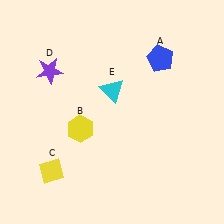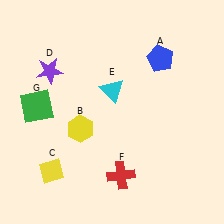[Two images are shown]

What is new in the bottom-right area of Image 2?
A red cross (F) was added in the bottom-right area of Image 2.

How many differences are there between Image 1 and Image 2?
There are 2 differences between the two images.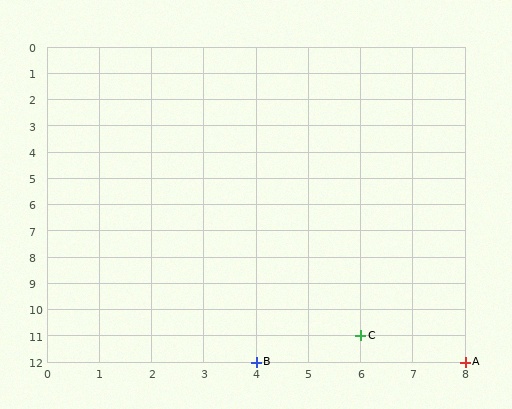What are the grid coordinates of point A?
Point A is at grid coordinates (8, 12).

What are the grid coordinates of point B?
Point B is at grid coordinates (4, 12).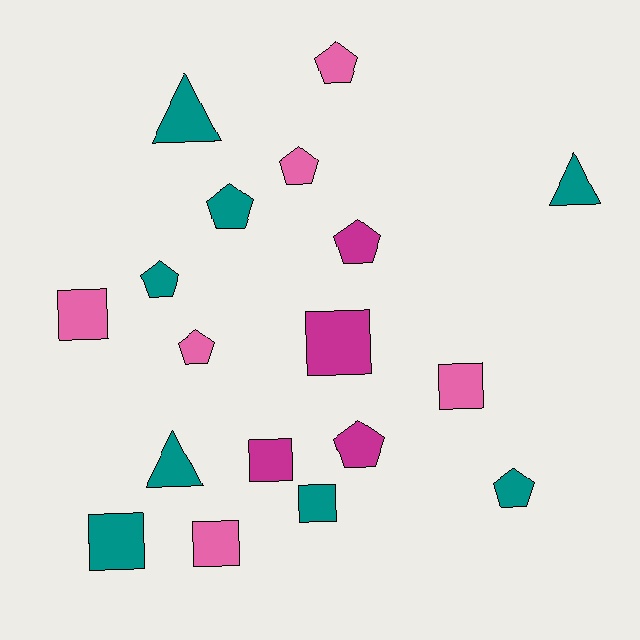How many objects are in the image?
There are 18 objects.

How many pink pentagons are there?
There are 3 pink pentagons.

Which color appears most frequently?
Teal, with 8 objects.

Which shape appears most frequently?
Pentagon, with 8 objects.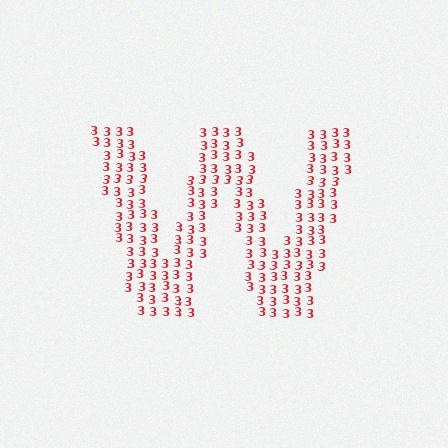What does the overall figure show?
The overall figure shows the letter W.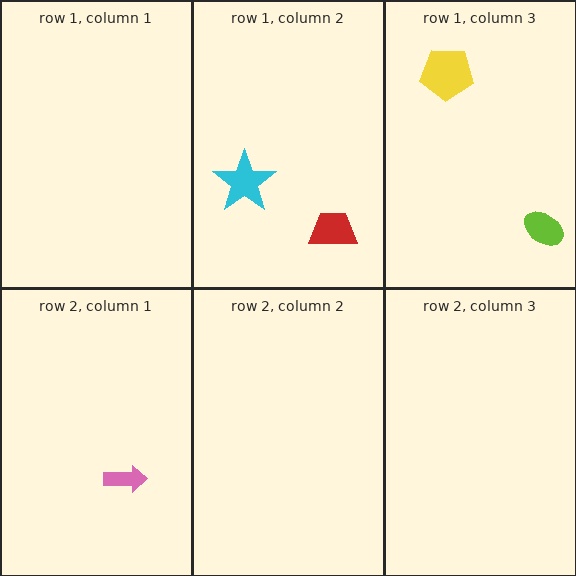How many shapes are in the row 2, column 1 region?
1.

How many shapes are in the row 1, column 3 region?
2.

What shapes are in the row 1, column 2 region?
The cyan star, the red trapezoid.